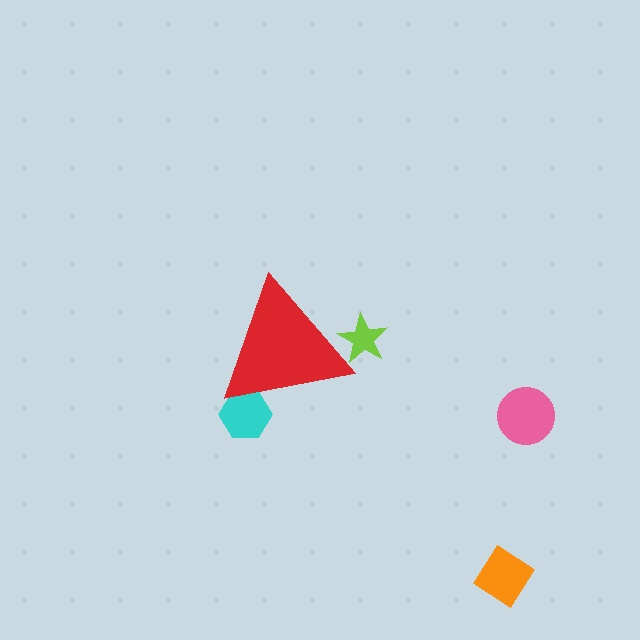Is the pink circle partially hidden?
No, the pink circle is fully visible.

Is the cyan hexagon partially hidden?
Yes, the cyan hexagon is partially hidden behind the red triangle.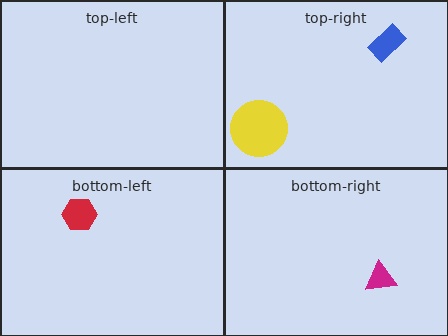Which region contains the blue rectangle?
The top-right region.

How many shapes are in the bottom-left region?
1.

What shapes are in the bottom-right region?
The magenta triangle.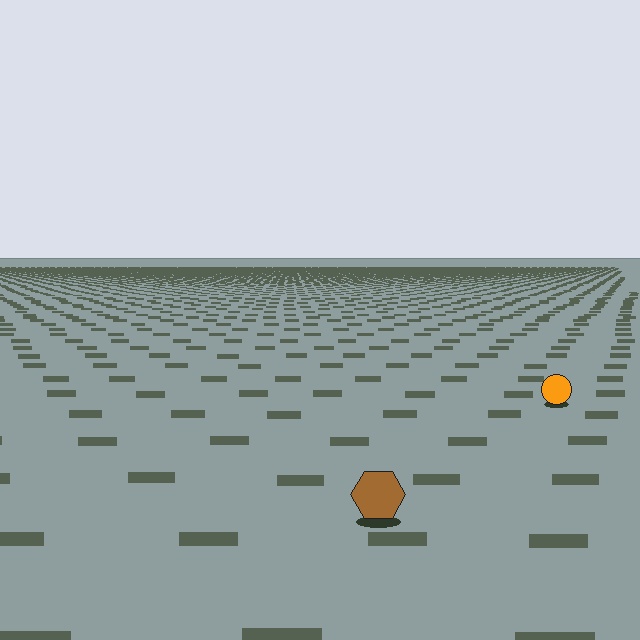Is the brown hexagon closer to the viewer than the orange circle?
Yes. The brown hexagon is closer — you can tell from the texture gradient: the ground texture is coarser near it.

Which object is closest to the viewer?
The brown hexagon is closest. The texture marks near it are larger and more spread out.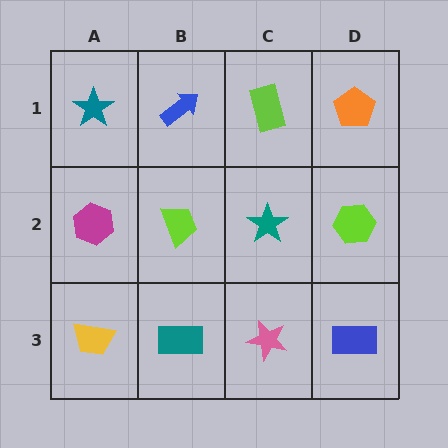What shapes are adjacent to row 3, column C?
A teal star (row 2, column C), a teal rectangle (row 3, column B), a blue rectangle (row 3, column D).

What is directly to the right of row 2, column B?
A teal star.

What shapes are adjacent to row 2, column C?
A lime rectangle (row 1, column C), a pink star (row 3, column C), a lime trapezoid (row 2, column B), a lime hexagon (row 2, column D).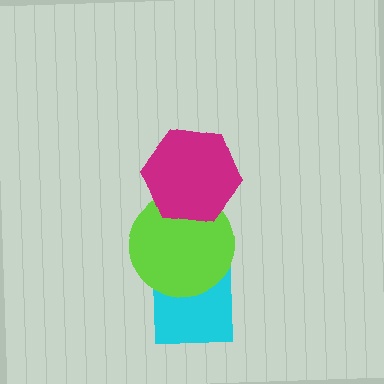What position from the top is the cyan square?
The cyan square is 3rd from the top.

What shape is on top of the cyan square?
The lime circle is on top of the cyan square.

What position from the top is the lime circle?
The lime circle is 2nd from the top.